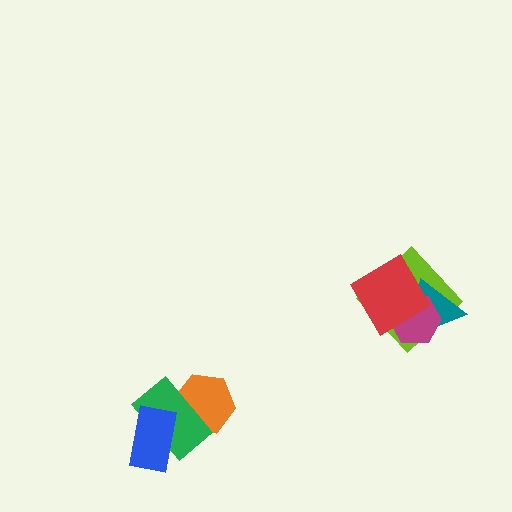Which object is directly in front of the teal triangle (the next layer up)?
The magenta hexagon is directly in front of the teal triangle.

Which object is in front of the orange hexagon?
The green rectangle is in front of the orange hexagon.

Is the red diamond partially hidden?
No, no other shape covers it.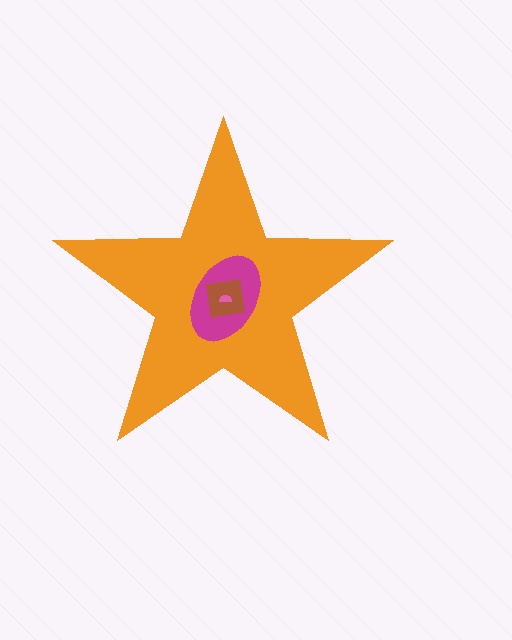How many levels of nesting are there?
4.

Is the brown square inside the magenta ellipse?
Yes.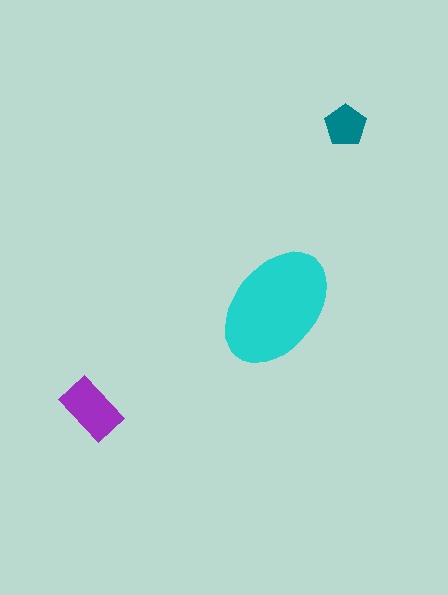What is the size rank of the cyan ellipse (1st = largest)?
1st.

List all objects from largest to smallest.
The cyan ellipse, the purple rectangle, the teal pentagon.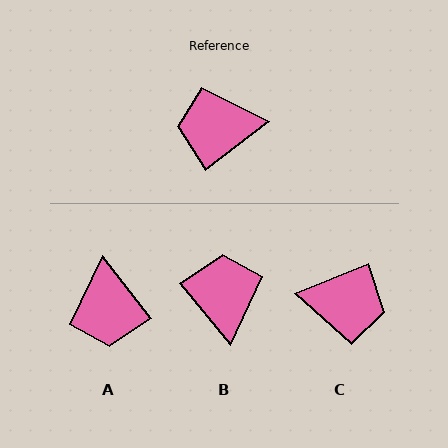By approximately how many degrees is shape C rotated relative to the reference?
Approximately 165 degrees counter-clockwise.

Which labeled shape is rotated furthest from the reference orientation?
C, about 165 degrees away.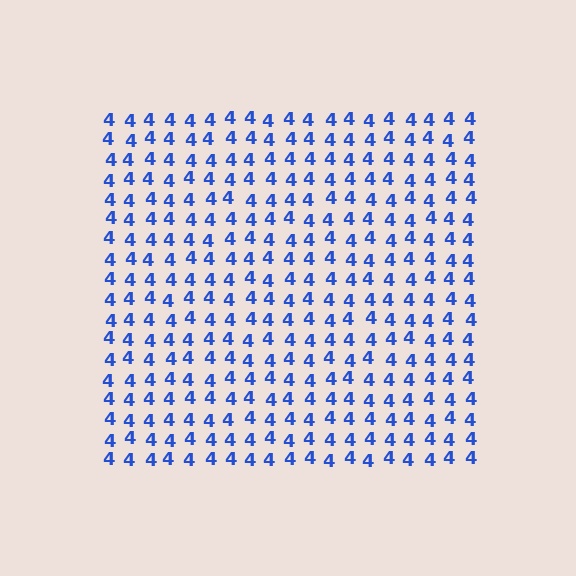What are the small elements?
The small elements are digit 4's.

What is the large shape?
The large shape is a square.